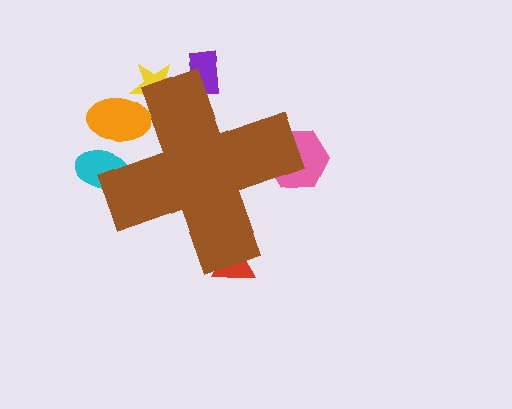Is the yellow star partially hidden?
Yes, the yellow star is partially hidden behind the brown cross.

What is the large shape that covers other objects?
A brown cross.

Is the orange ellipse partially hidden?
Yes, the orange ellipse is partially hidden behind the brown cross.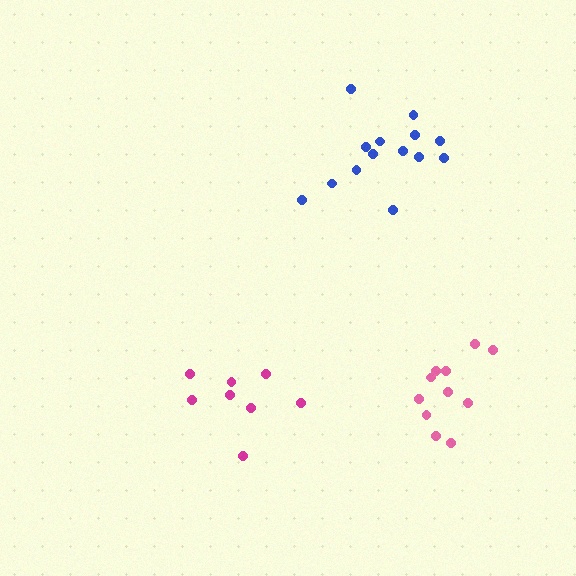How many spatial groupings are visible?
There are 3 spatial groupings.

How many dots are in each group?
Group 1: 8 dots, Group 2: 14 dots, Group 3: 11 dots (33 total).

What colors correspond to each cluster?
The clusters are colored: magenta, blue, pink.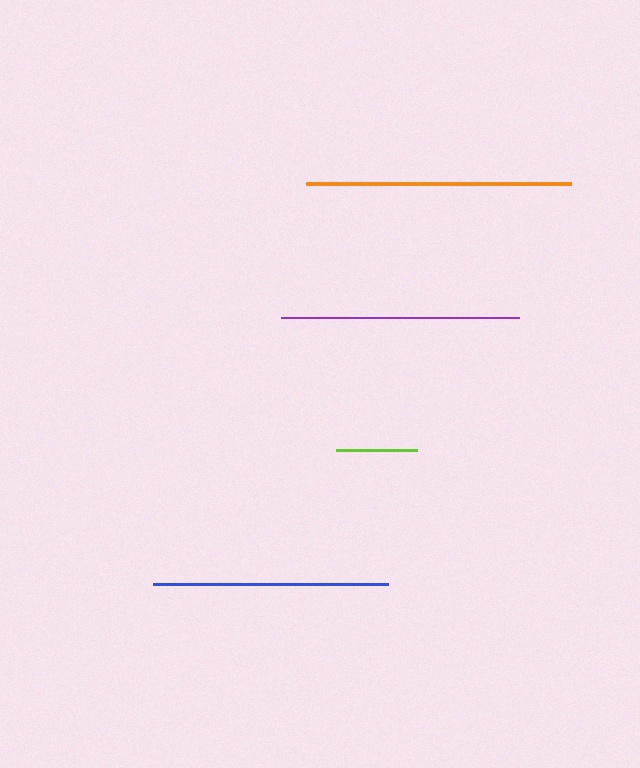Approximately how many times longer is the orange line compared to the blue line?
The orange line is approximately 1.1 times the length of the blue line.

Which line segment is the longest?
The orange line is the longest at approximately 265 pixels.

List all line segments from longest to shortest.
From longest to shortest: orange, purple, blue, lime.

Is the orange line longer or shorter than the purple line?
The orange line is longer than the purple line.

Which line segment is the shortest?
The lime line is the shortest at approximately 81 pixels.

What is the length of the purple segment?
The purple segment is approximately 238 pixels long.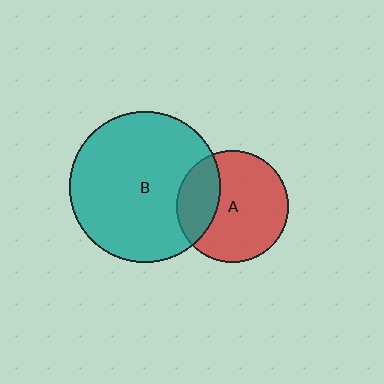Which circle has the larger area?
Circle B (teal).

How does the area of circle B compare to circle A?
Approximately 1.8 times.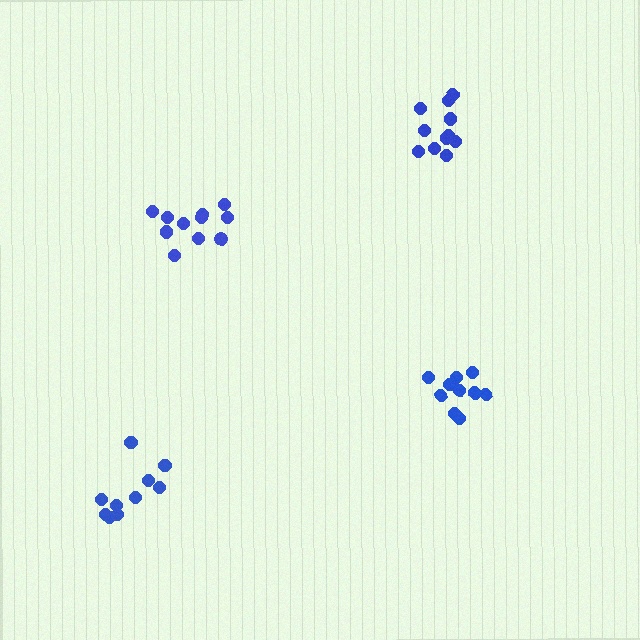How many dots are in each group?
Group 1: 11 dots, Group 2: 10 dots, Group 3: 11 dots, Group 4: 10 dots (42 total).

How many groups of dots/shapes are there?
There are 4 groups.